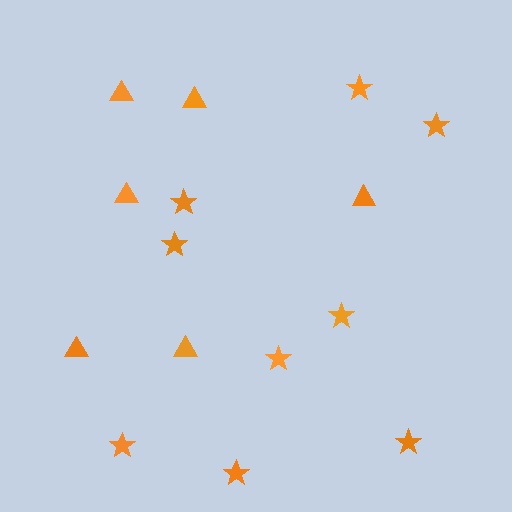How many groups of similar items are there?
There are 2 groups: one group of stars (9) and one group of triangles (6).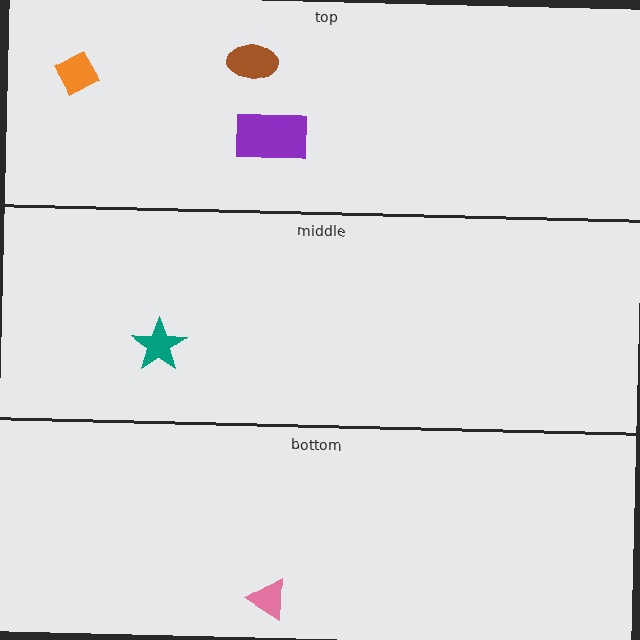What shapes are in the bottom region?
The pink triangle.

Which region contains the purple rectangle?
The top region.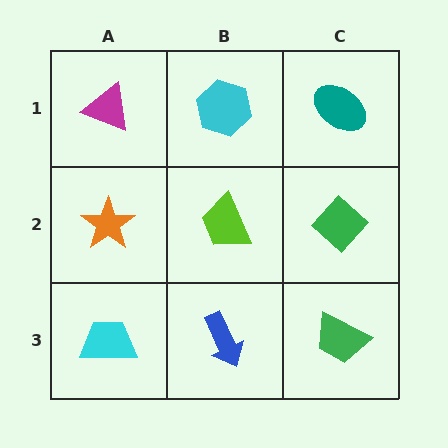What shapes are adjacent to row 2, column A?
A magenta triangle (row 1, column A), a cyan trapezoid (row 3, column A), a lime trapezoid (row 2, column B).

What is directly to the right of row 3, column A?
A blue arrow.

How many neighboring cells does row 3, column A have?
2.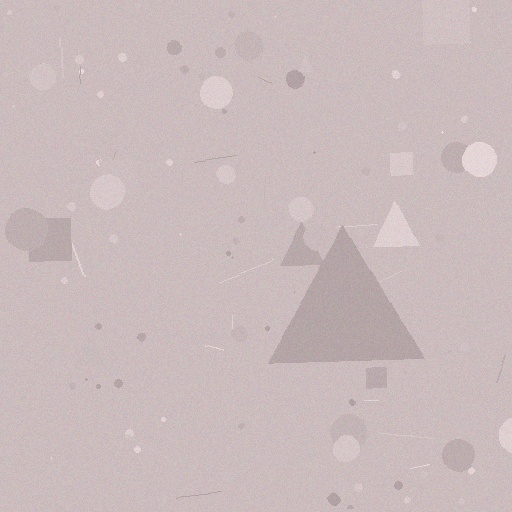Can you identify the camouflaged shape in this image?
The camouflaged shape is a triangle.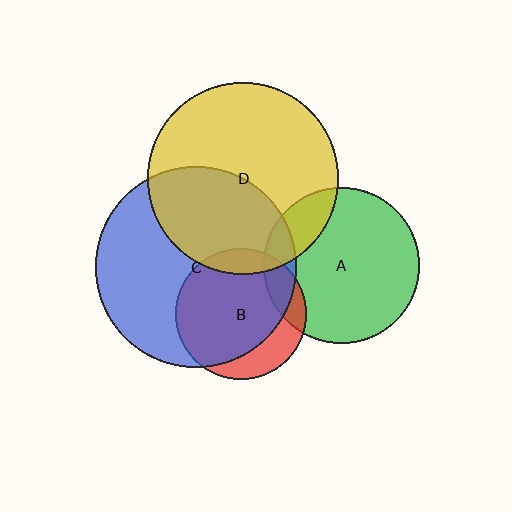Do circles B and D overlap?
Yes.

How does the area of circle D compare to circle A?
Approximately 1.5 times.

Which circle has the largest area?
Circle C (blue).